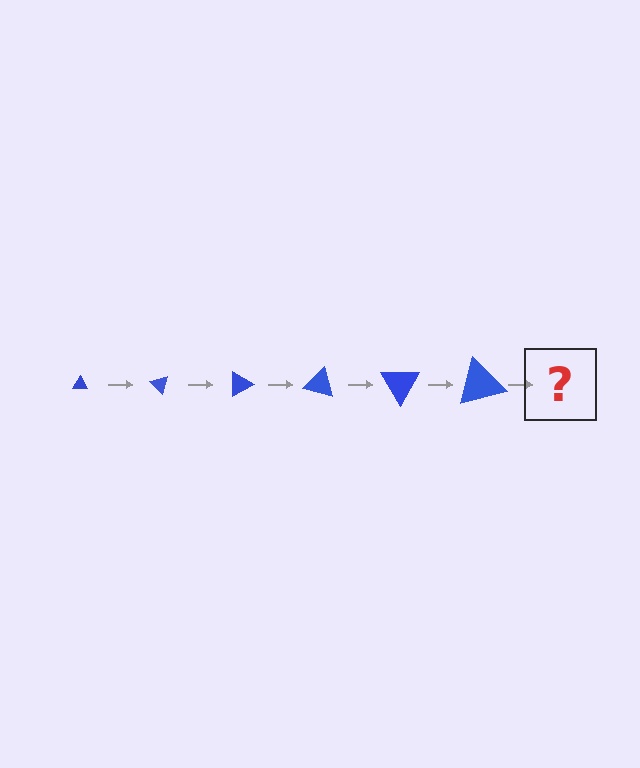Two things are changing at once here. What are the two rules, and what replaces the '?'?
The two rules are that the triangle grows larger each step and it rotates 45 degrees each step. The '?' should be a triangle, larger than the previous one and rotated 270 degrees from the start.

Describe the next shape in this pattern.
It should be a triangle, larger than the previous one and rotated 270 degrees from the start.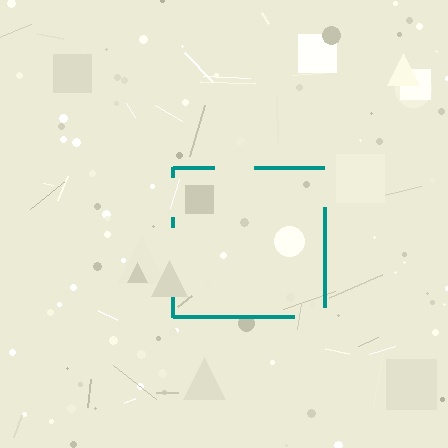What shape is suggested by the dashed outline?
The dashed outline suggests a square.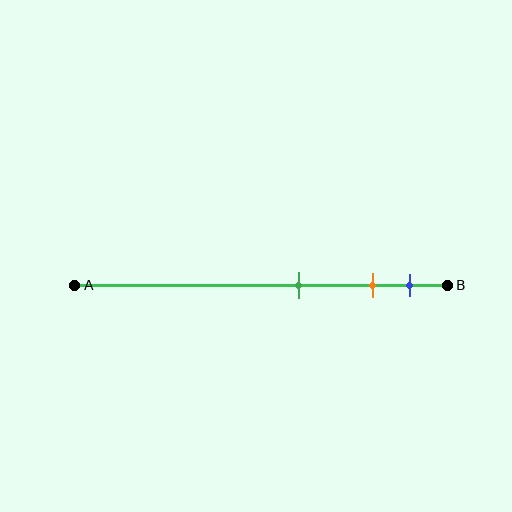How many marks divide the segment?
There are 3 marks dividing the segment.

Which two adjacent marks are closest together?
The orange and blue marks are the closest adjacent pair.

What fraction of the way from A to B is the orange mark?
The orange mark is approximately 80% (0.8) of the way from A to B.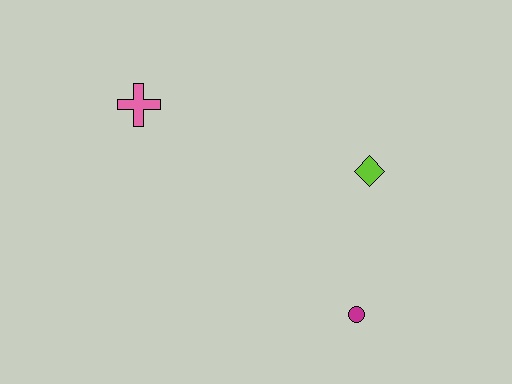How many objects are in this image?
There are 3 objects.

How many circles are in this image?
There is 1 circle.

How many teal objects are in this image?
There are no teal objects.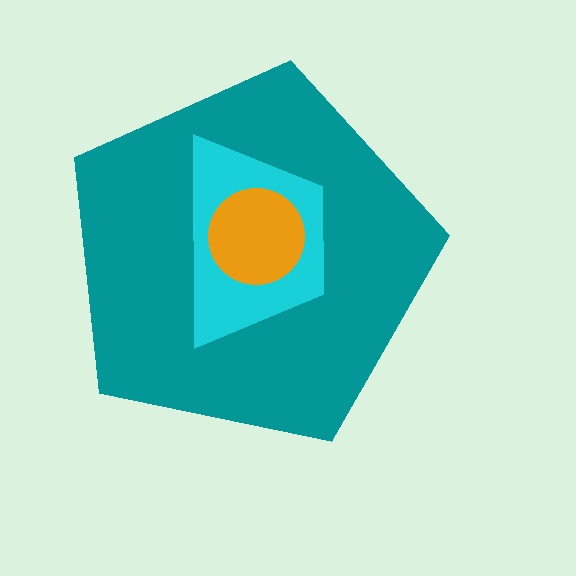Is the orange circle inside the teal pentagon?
Yes.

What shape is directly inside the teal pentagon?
The cyan trapezoid.